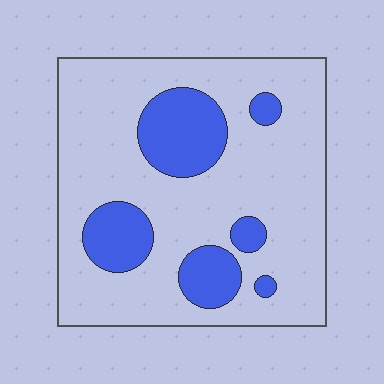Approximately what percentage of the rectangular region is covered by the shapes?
Approximately 20%.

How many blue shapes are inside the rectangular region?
6.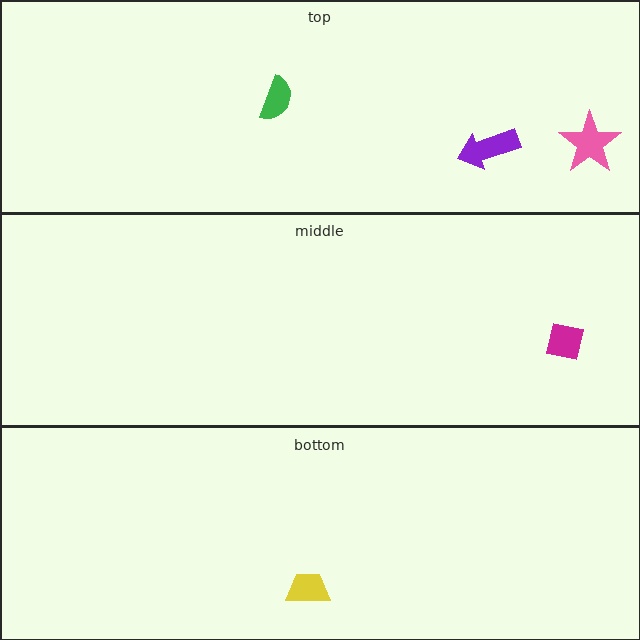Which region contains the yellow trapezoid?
The bottom region.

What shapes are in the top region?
The purple arrow, the green semicircle, the pink star.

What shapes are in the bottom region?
The yellow trapezoid.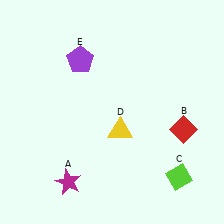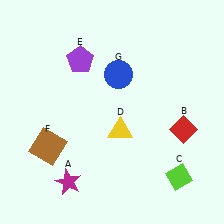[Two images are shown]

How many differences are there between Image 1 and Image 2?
There are 2 differences between the two images.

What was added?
A brown square (F), a blue circle (G) were added in Image 2.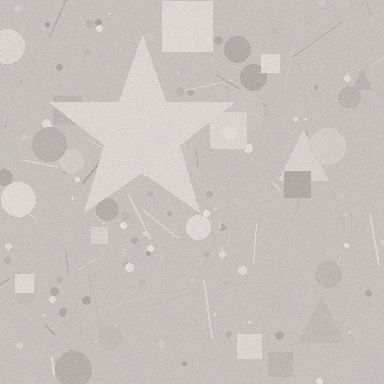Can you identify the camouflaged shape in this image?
The camouflaged shape is a star.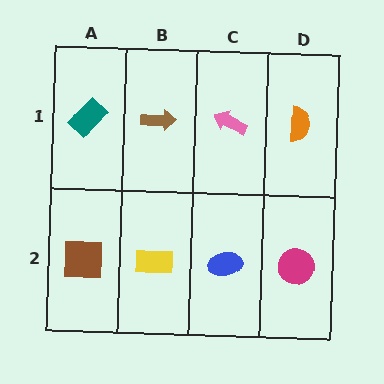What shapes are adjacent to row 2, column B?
A brown arrow (row 1, column B), a brown square (row 2, column A), a blue ellipse (row 2, column C).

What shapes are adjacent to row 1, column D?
A magenta circle (row 2, column D), a pink arrow (row 1, column C).